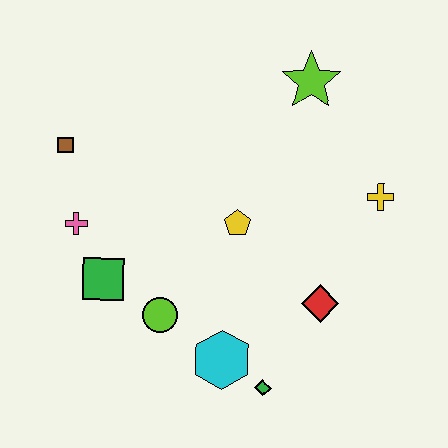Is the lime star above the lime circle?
Yes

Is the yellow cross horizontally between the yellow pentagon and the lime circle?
No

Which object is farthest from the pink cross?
The yellow cross is farthest from the pink cross.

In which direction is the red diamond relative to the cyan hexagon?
The red diamond is to the right of the cyan hexagon.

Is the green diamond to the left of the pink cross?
No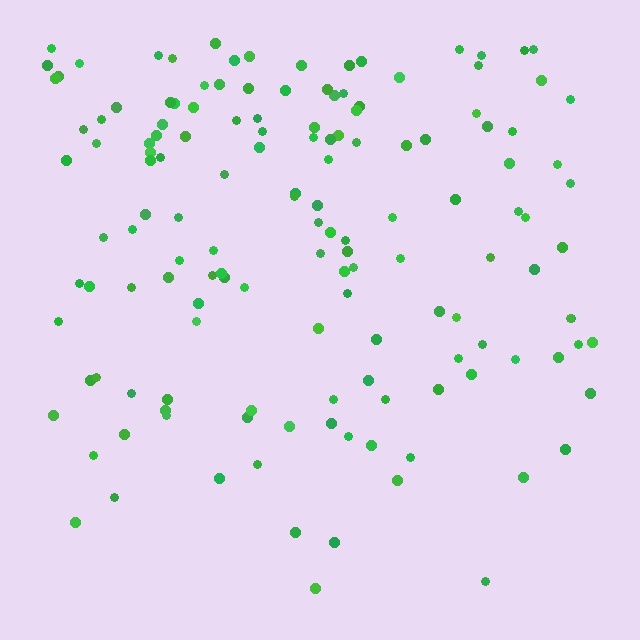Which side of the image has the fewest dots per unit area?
The bottom.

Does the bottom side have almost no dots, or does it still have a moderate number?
Still a moderate number, just noticeably fewer than the top.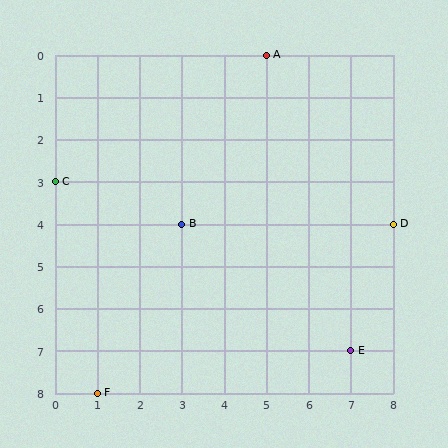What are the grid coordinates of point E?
Point E is at grid coordinates (7, 7).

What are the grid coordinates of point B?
Point B is at grid coordinates (3, 4).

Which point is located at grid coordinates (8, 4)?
Point D is at (8, 4).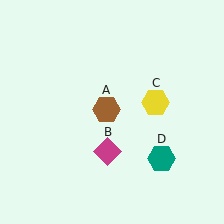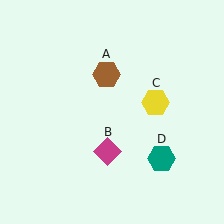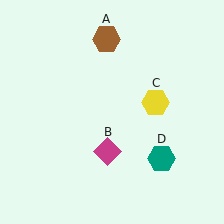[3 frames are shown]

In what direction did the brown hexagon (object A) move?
The brown hexagon (object A) moved up.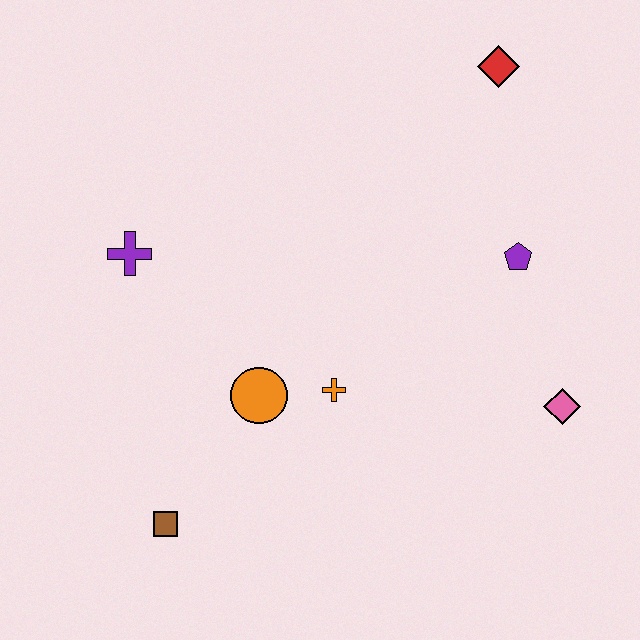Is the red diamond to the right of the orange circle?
Yes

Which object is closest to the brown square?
The orange circle is closest to the brown square.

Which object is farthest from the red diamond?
The brown square is farthest from the red diamond.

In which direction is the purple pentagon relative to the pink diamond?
The purple pentagon is above the pink diamond.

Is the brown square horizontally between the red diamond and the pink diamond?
No